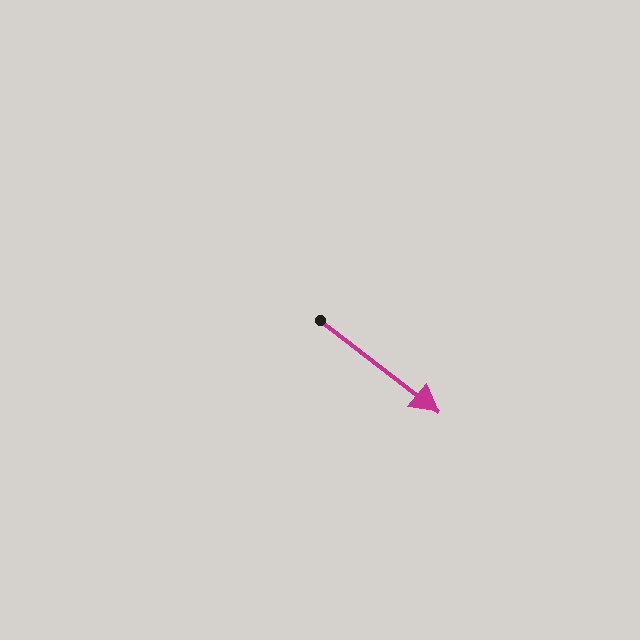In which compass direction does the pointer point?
Southeast.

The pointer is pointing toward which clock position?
Roughly 4 o'clock.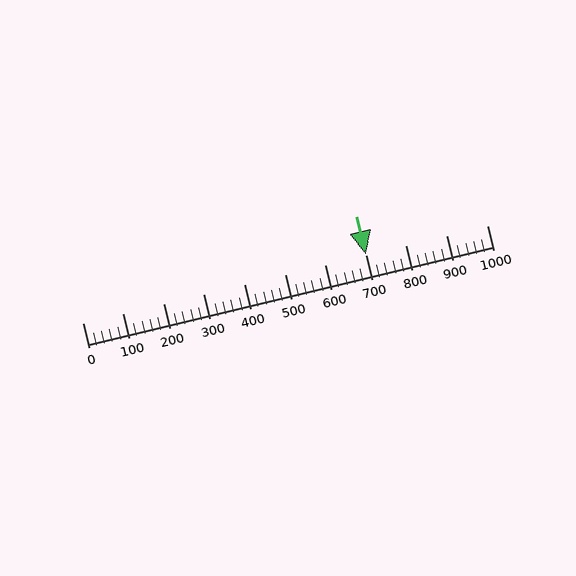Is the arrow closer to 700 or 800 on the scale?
The arrow is closer to 700.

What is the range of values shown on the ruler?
The ruler shows values from 0 to 1000.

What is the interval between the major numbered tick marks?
The major tick marks are spaced 100 units apart.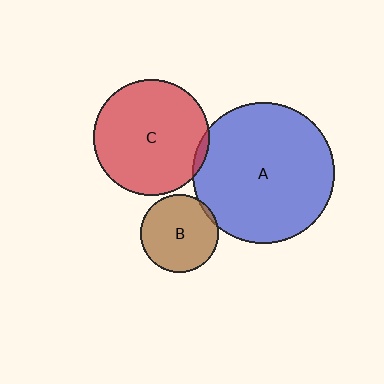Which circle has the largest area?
Circle A (blue).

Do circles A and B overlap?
Yes.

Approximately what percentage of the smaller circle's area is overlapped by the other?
Approximately 5%.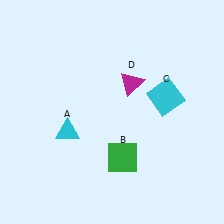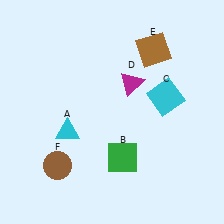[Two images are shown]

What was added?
A brown square (E), a brown circle (F) were added in Image 2.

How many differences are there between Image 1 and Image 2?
There are 2 differences between the two images.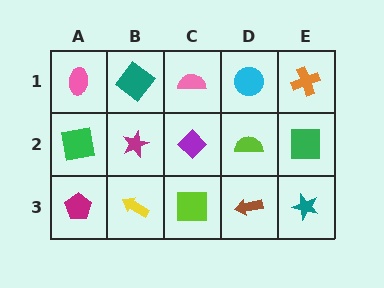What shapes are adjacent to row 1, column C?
A purple diamond (row 2, column C), a teal diamond (row 1, column B), a cyan circle (row 1, column D).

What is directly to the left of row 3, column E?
A brown arrow.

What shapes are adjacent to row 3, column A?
A green square (row 2, column A), a yellow arrow (row 3, column B).